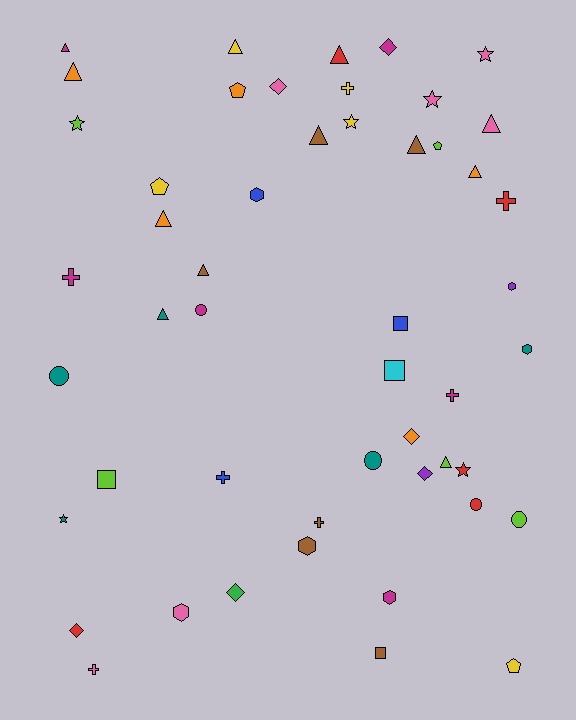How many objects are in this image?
There are 50 objects.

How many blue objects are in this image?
There are 3 blue objects.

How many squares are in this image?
There are 4 squares.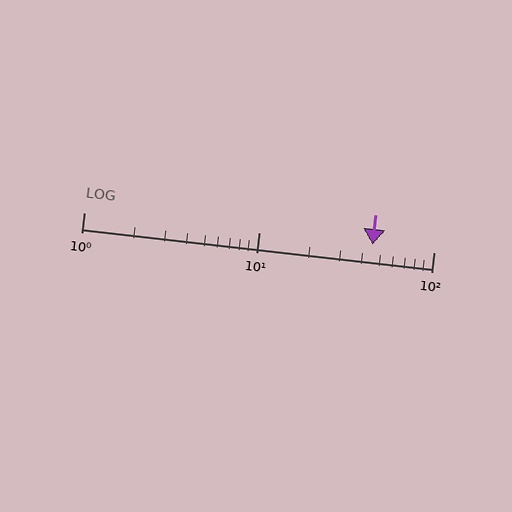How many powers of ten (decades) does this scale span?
The scale spans 2 decades, from 1 to 100.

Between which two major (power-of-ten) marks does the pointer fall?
The pointer is between 10 and 100.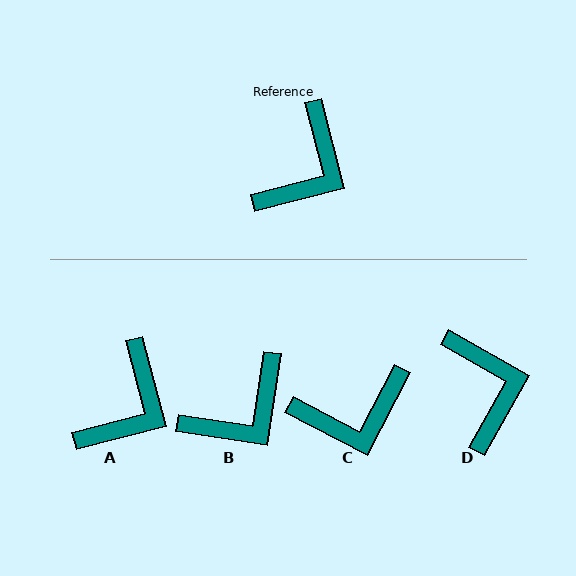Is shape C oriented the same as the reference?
No, it is off by about 42 degrees.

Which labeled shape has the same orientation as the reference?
A.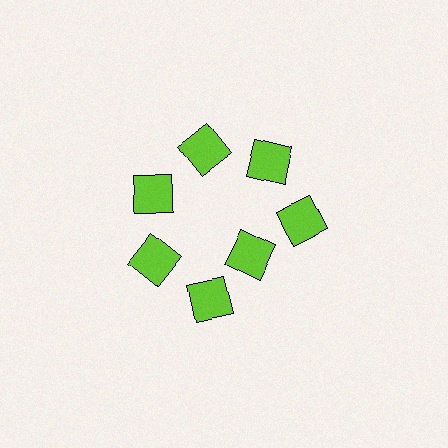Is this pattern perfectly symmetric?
No. The 7 lime squares are arranged in a ring, but one element near the 5 o'clock position is pulled inward toward the center, breaking the 7-fold rotational symmetry.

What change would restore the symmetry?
The symmetry would be restored by moving it outward, back onto the ring so that all 7 squares sit at equal angles and equal distance from the center.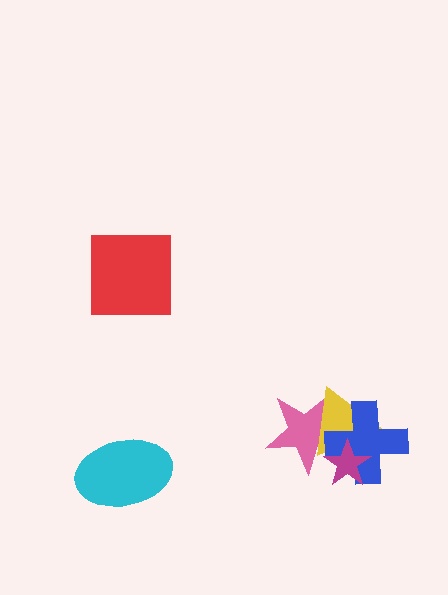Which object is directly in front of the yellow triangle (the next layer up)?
The blue cross is directly in front of the yellow triangle.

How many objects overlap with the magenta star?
3 objects overlap with the magenta star.